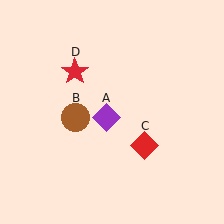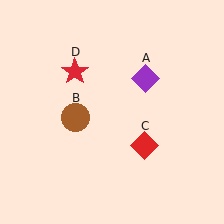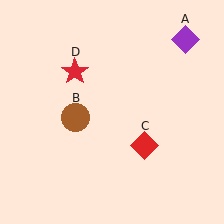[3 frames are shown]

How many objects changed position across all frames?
1 object changed position: purple diamond (object A).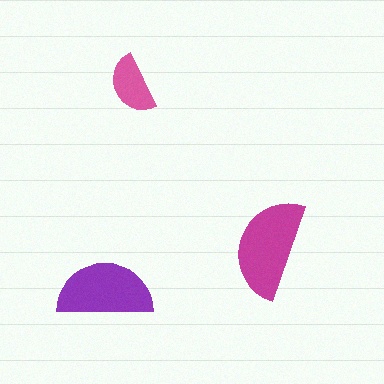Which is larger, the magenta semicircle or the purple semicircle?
The magenta one.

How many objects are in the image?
There are 3 objects in the image.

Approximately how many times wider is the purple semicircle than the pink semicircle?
About 1.5 times wider.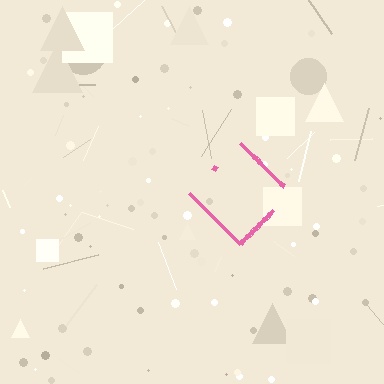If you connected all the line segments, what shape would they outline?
They would outline a diamond.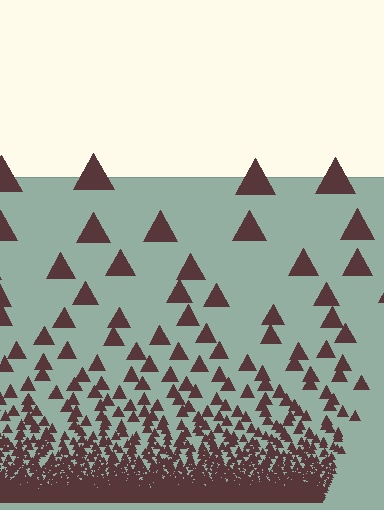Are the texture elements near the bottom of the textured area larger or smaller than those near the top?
Smaller. The gradient is inverted — elements near the bottom are smaller and denser.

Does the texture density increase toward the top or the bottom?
Density increases toward the bottom.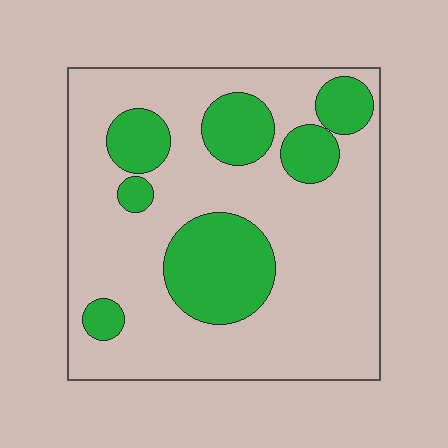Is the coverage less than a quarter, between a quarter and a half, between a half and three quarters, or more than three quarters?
Between a quarter and a half.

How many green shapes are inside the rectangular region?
7.